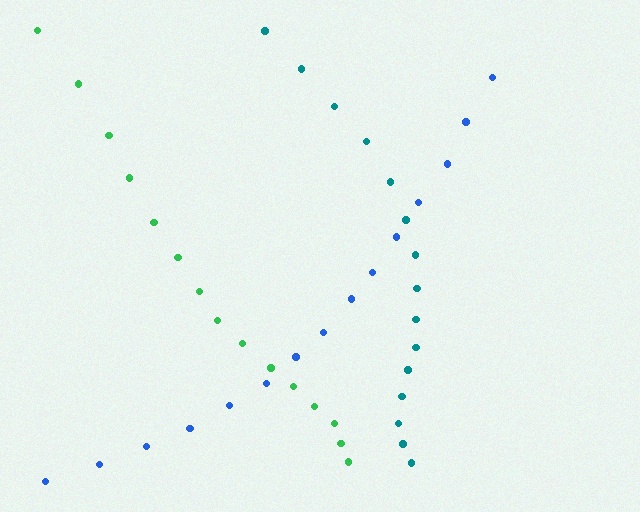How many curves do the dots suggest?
There are 3 distinct paths.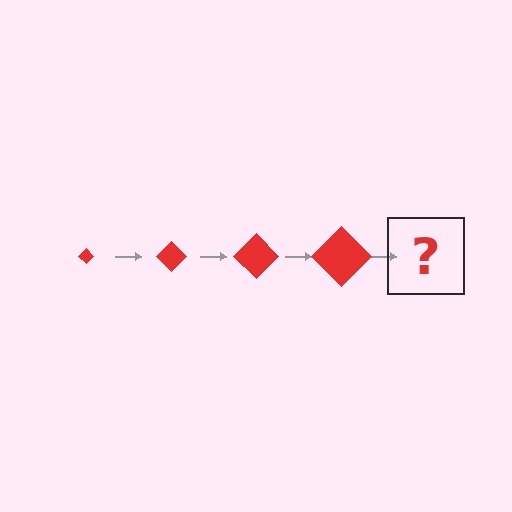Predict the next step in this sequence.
The next step is a red diamond, larger than the previous one.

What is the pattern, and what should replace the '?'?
The pattern is that the diamond gets progressively larger each step. The '?' should be a red diamond, larger than the previous one.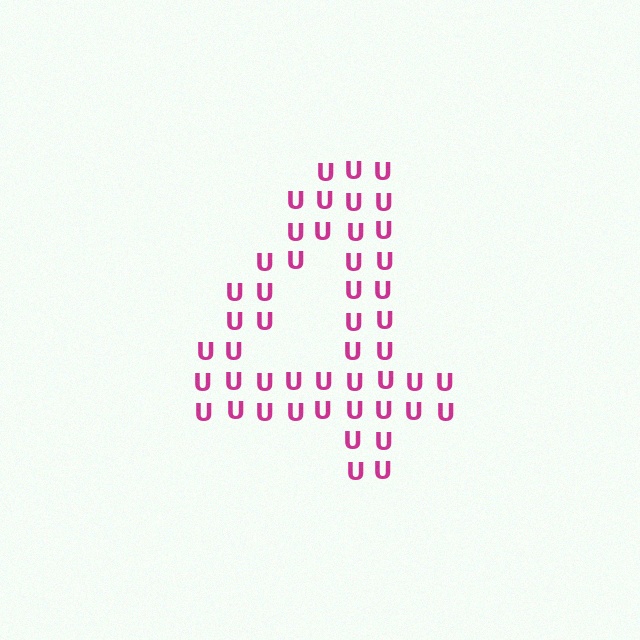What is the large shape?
The large shape is the digit 4.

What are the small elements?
The small elements are letter U's.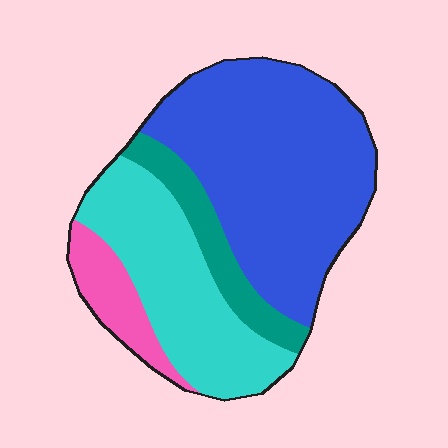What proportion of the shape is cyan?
Cyan takes up between a sixth and a third of the shape.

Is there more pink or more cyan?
Cyan.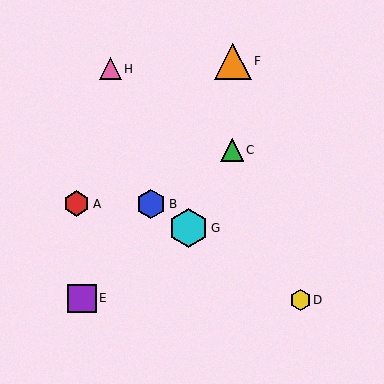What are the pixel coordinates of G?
Object G is at (188, 228).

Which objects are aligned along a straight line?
Objects B, D, G are aligned along a straight line.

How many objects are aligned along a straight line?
3 objects (B, D, G) are aligned along a straight line.